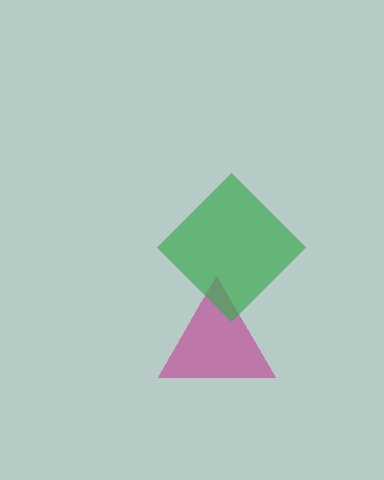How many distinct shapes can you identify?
There are 2 distinct shapes: a magenta triangle, a green diamond.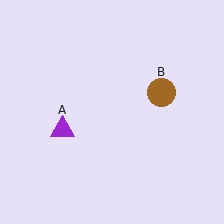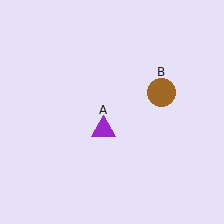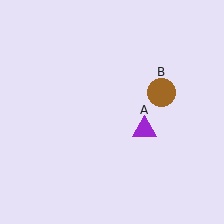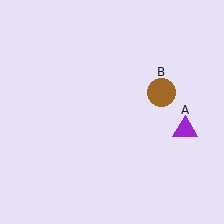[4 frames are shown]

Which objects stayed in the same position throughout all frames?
Brown circle (object B) remained stationary.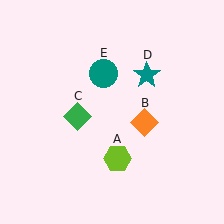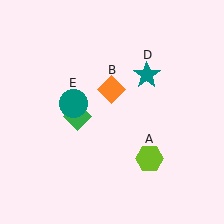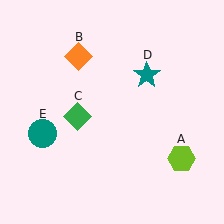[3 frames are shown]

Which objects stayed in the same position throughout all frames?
Green diamond (object C) and teal star (object D) remained stationary.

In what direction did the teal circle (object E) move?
The teal circle (object E) moved down and to the left.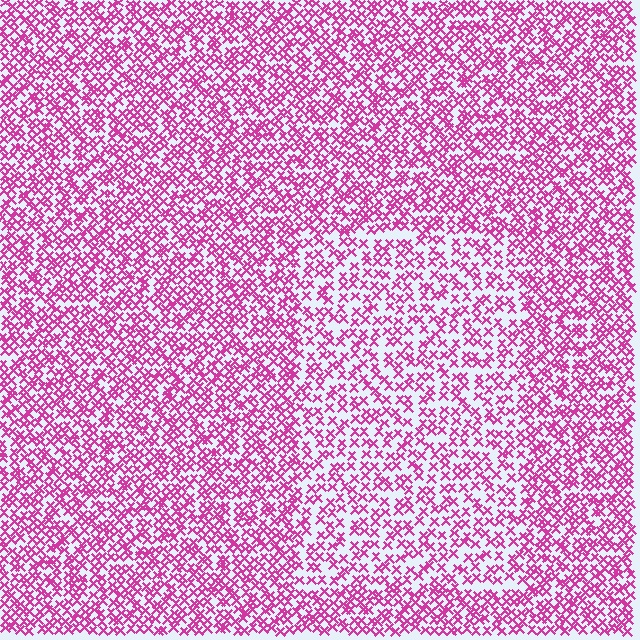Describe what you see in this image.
The image contains small magenta elements arranged at two different densities. A rectangle-shaped region is visible where the elements are less densely packed than the surrounding area.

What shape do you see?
I see a rectangle.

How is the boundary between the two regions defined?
The boundary is defined by a change in element density (approximately 1.6x ratio). All elements are the same color, size, and shape.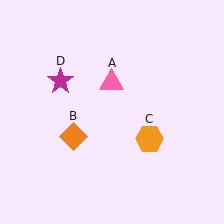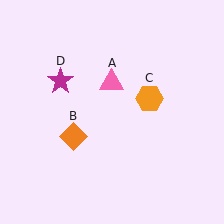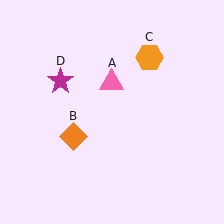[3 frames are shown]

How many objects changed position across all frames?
1 object changed position: orange hexagon (object C).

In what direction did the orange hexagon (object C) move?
The orange hexagon (object C) moved up.